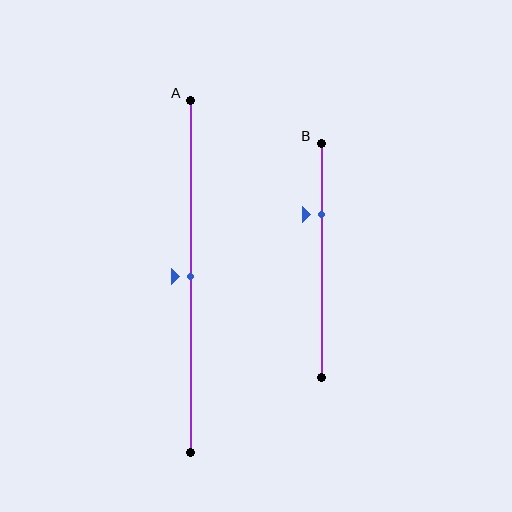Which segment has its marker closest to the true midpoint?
Segment A has its marker closest to the true midpoint.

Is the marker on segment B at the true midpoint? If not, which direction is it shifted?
No, the marker on segment B is shifted upward by about 20% of the segment length.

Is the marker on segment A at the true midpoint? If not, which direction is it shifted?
Yes, the marker on segment A is at the true midpoint.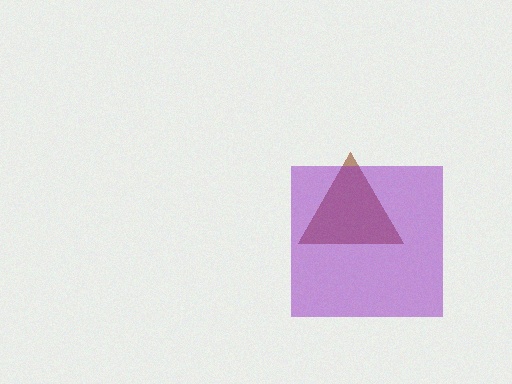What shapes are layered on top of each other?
The layered shapes are: a brown triangle, a purple square.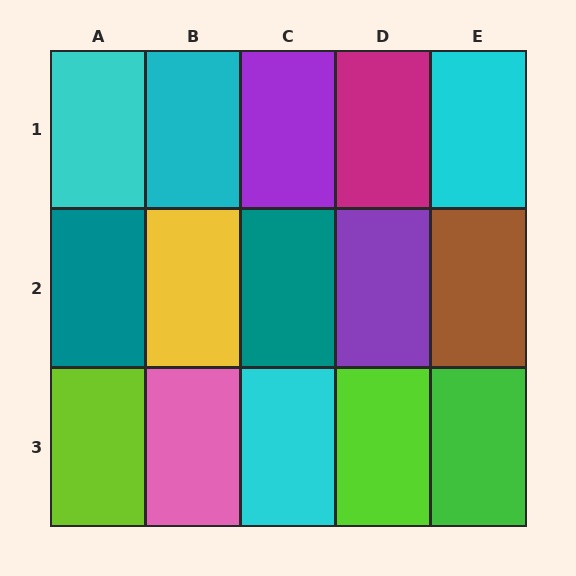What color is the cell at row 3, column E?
Green.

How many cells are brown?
1 cell is brown.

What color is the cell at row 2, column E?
Brown.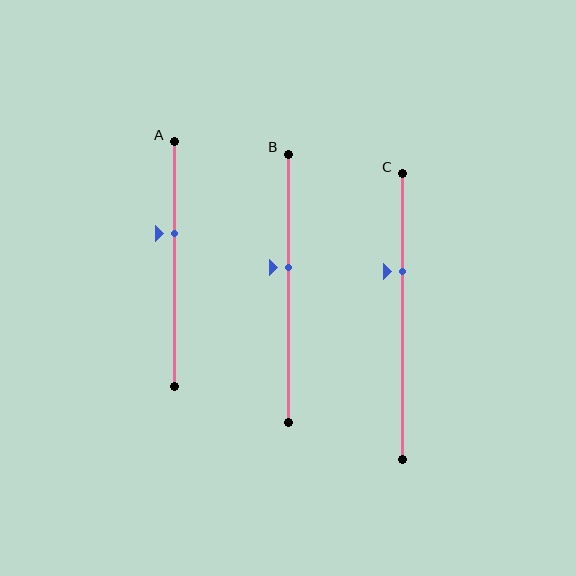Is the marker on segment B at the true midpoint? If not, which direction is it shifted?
No, the marker on segment B is shifted upward by about 8% of the segment length.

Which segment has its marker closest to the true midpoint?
Segment B has its marker closest to the true midpoint.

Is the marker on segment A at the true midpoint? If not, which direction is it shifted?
No, the marker on segment A is shifted upward by about 13% of the segment length.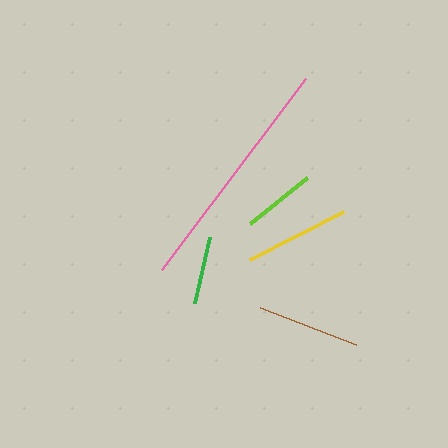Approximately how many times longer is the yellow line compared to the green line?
The yellow line is approximately 1.6 times the length of the green line.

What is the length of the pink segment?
The pink segment is approximately 240 pixels long.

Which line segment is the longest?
The pink line is the longest at approximately 240 pixels.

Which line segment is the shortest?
The green line is the shortest at approximately 68 pixels.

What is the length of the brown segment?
The brown segment is approximately 103 pixels long.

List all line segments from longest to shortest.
From longest to shortest: pink, yellow, brown, lime, green.